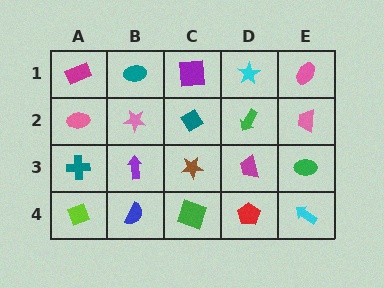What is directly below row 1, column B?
A pink star.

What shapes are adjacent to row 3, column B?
A pink star (row 2, column B), a blue semicircle (row 4, column B), a teal cross (row 3, column A), a brown star (row 3, column C).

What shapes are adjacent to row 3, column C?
A teal diamond (row 2, column C), a green square (row 4, column C), a purple arrow (row 3, column B), a magenta trapezoid (row 3, column D).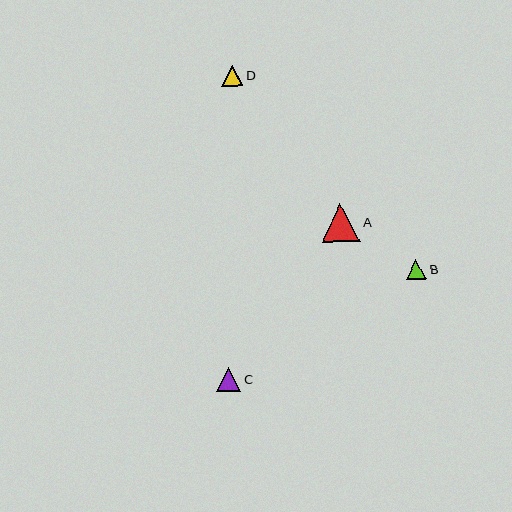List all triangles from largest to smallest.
From largest to smallest: A, C, D, B.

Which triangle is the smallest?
Triangle B is the smallest with a size of approximately 20 pixels.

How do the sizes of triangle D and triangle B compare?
Triangle D and triangle B are approximately the same size.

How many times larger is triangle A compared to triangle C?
Triangle A is approximately 1.6 times the size of triangle C.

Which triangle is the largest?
Triangle A is the largest with a size of approximately 38 pixels.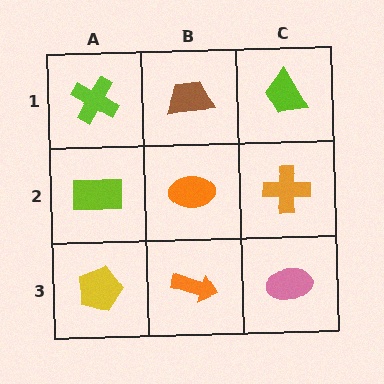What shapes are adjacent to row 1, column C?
An orange cross (row 2, column C), a brown trapezoid (row 1, column B).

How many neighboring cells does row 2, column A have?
3.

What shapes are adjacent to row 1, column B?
An orange ellipse (row 2, column B), a lime cross (row 1, column A), a lime trapezoid (row 1, column C).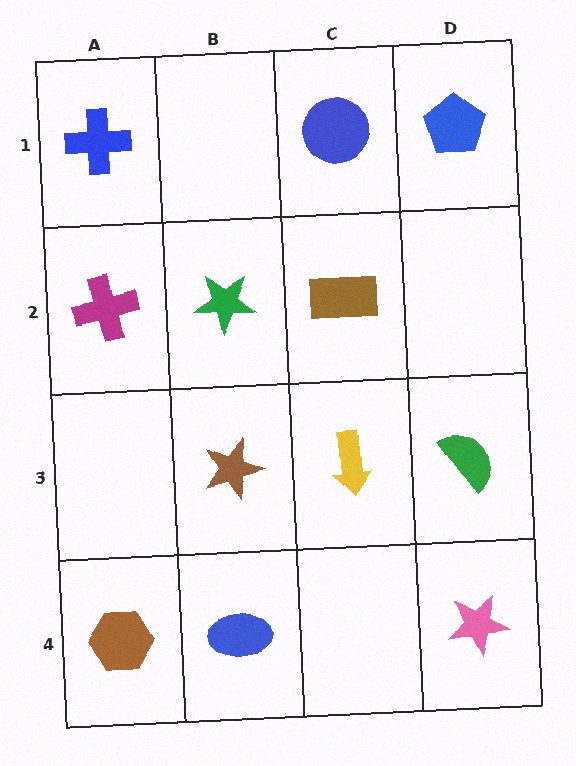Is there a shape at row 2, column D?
No, that cell is empty.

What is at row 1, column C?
A blue circle.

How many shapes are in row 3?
3 shapes.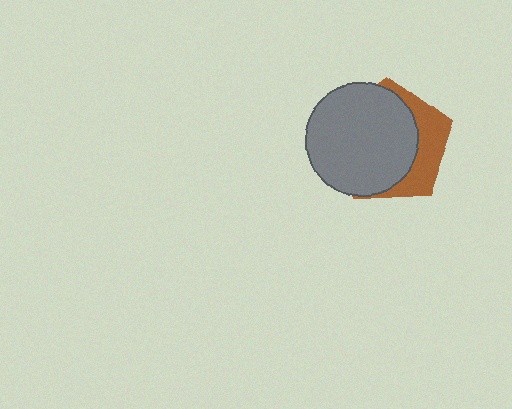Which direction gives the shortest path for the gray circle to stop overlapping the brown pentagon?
Moving left gives the shortest separation.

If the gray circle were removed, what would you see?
You would see the complete brown pentagon.